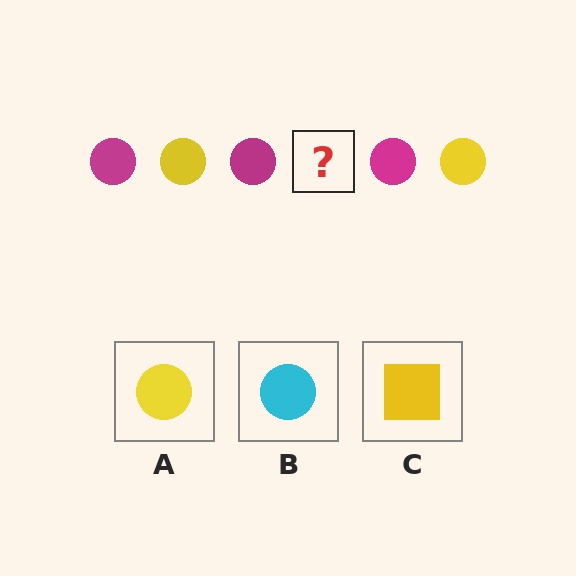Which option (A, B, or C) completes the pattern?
A.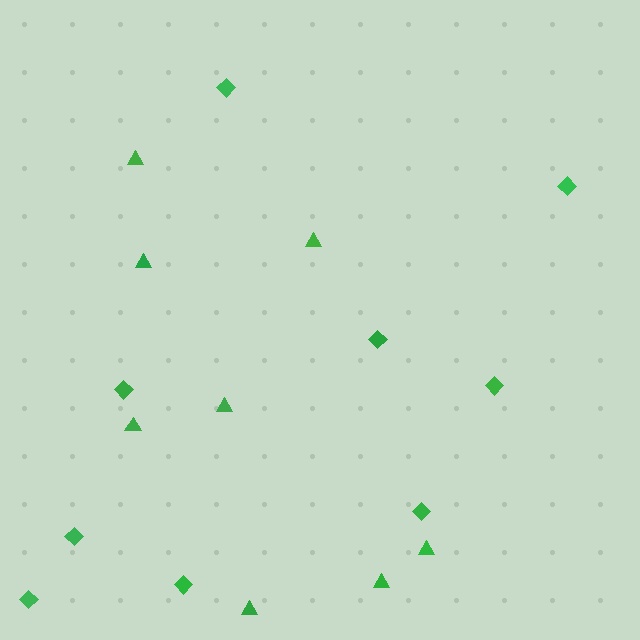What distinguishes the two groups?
There are 2 groups: one group of diamonds (9) and one group of triangles (8).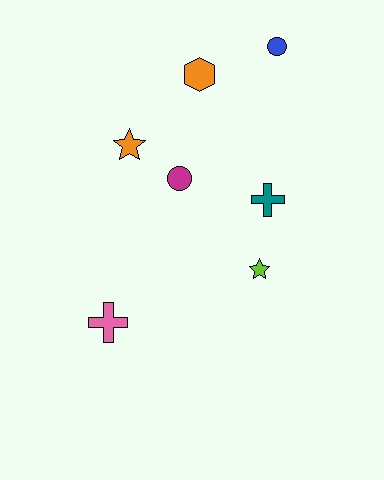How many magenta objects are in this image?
There is 1 magenta object.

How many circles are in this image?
There are 2 circles.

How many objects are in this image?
There are 7 objects.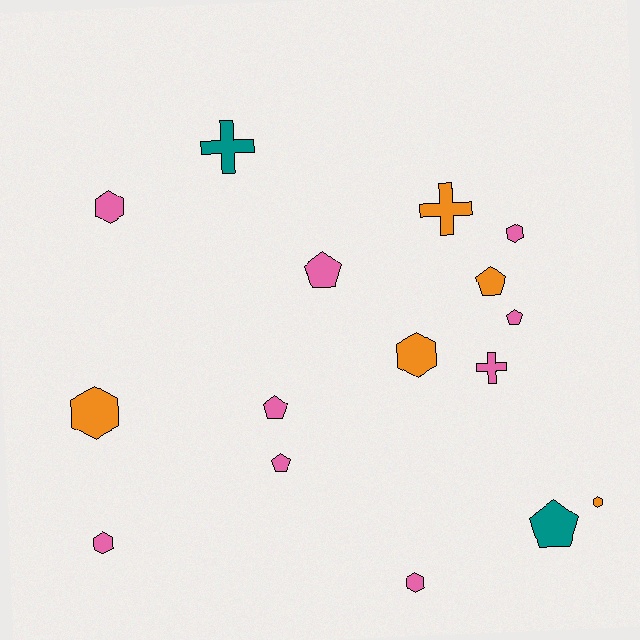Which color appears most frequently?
Pink, with 9 objects.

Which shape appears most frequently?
Hexagon, with 7 objects.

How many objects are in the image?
There are 16 objects.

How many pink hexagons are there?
There are 4 pink hexagons.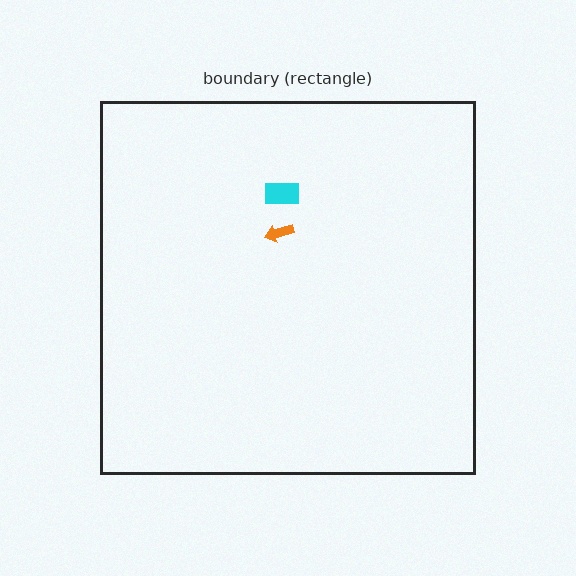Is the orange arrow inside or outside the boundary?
Inside.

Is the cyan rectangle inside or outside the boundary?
Inside.